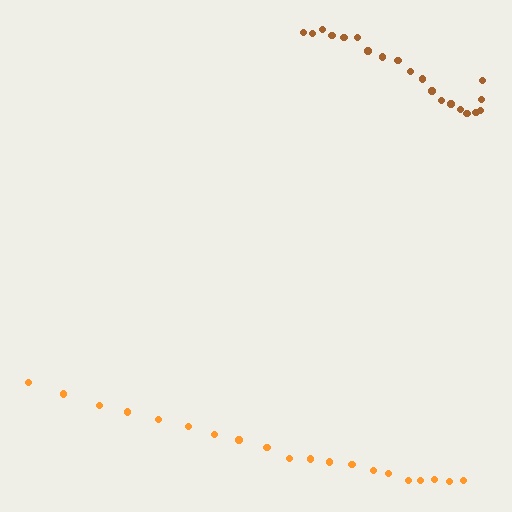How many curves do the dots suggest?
There are 2 distinct paths.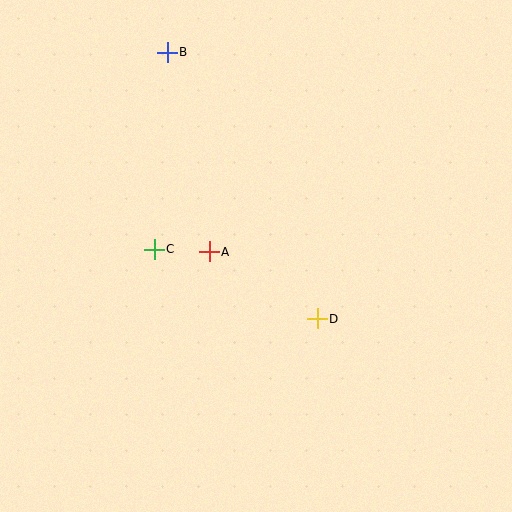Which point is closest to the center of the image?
Point A at (209, 252) is closest to the center.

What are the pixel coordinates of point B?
Point B is at (167, 52).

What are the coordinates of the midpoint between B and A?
The midpoint between B and A is at (188, 152).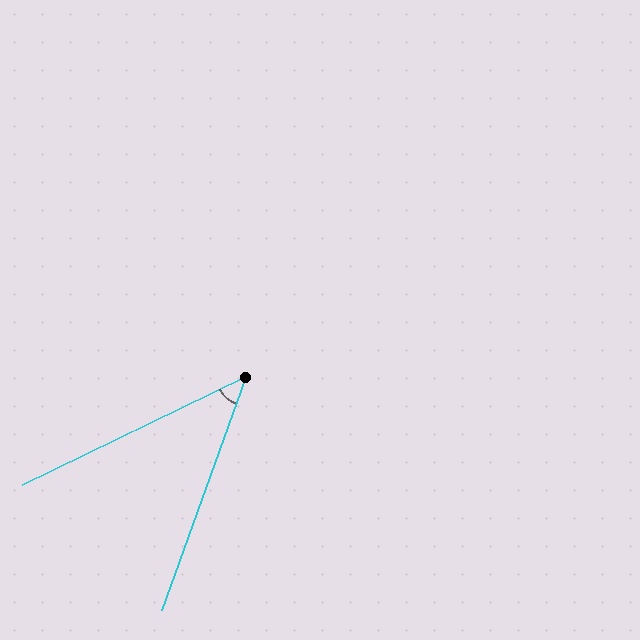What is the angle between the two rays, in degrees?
Approximately 44 degrees.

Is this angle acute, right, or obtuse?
It is acute.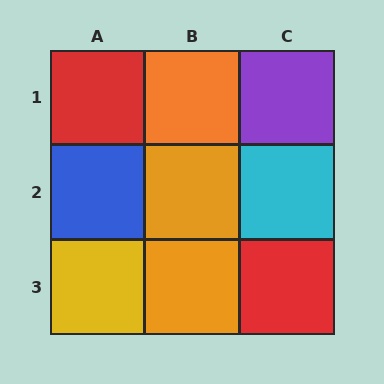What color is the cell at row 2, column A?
Blue.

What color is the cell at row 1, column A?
Red.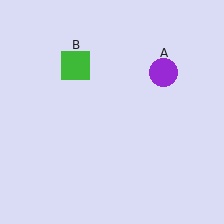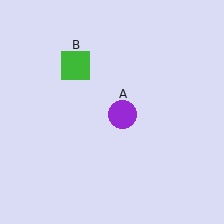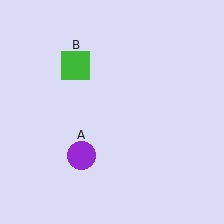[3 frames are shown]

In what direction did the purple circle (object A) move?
The purple circle (object A) moved down and to the left.